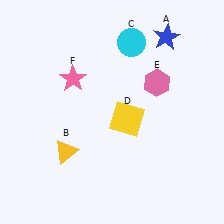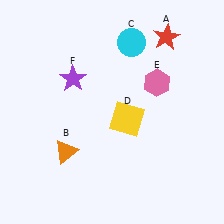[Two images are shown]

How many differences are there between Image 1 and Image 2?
There are 3 differences between the two images.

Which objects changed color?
A changed from blue to red. B changed from yellow to orange. F changed from pink to purple.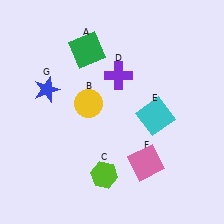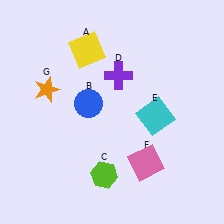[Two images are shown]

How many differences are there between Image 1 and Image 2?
There are 3 differences between the two images.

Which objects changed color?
A changed from green to yellow. B changed from yellow to blue. G changed from blue to orange.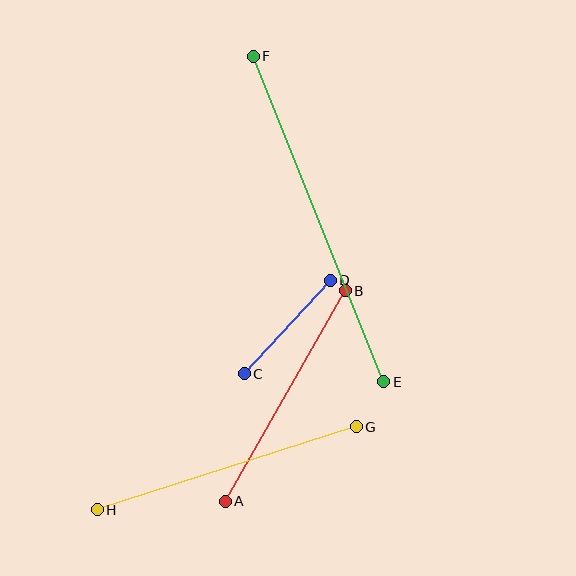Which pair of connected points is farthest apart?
Points E and F are farthest apart.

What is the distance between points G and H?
The distance is approximately 272 pixels.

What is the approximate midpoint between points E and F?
The midpoint is at approximately (319, 219) pixels.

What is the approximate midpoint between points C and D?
The midpoint is at approximately (287, 327) pixels.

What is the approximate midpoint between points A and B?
The midpoint is at approximately (285, 396) pixels.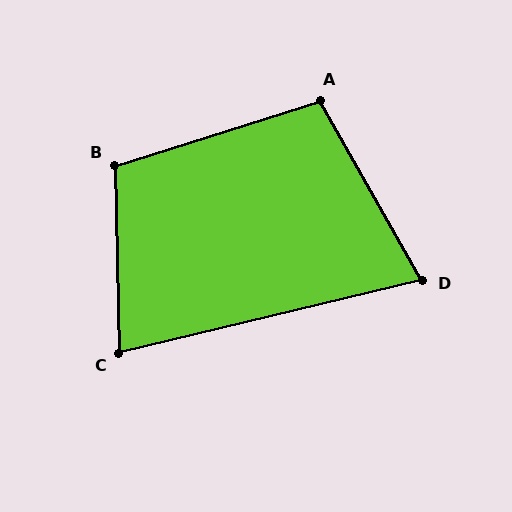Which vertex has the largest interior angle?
B, at approximately 106 degrees.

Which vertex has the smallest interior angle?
D, at approximately 74 degrees.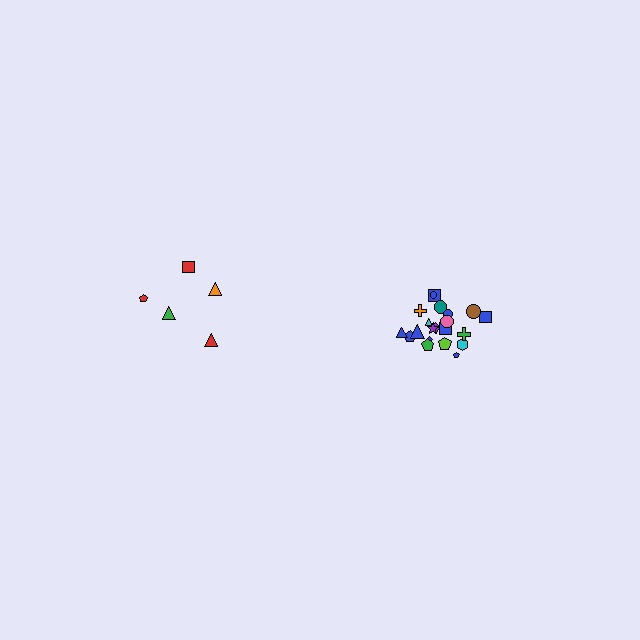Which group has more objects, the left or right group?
The right group.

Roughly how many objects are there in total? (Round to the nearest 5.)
Roughly 25 objects in total.